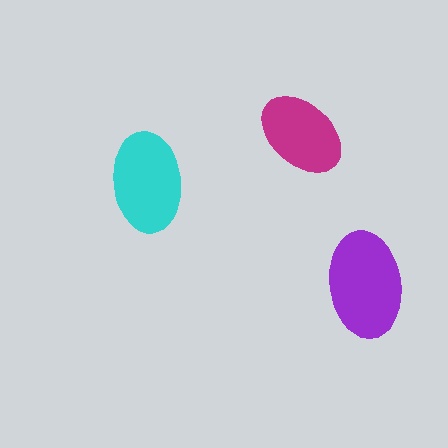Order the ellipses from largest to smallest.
the purple one, the cyan one, the magenta one.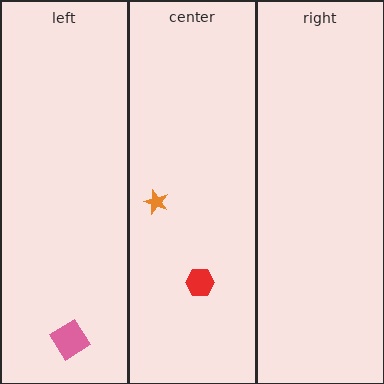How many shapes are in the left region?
1.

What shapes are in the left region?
The pink diamond.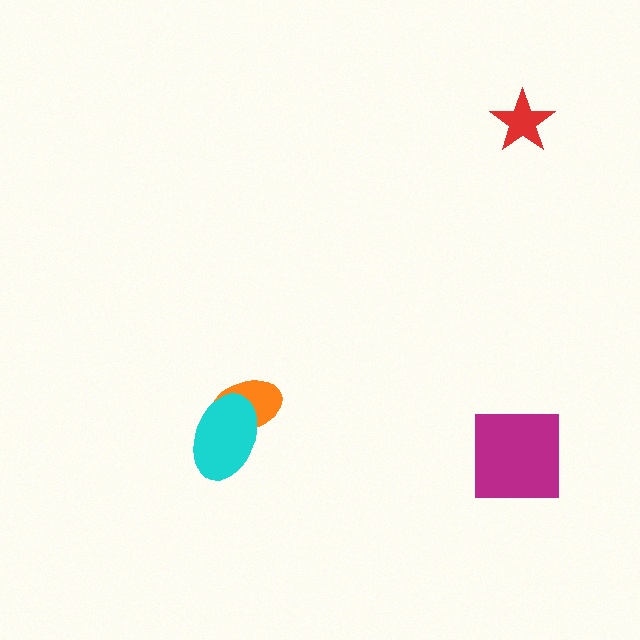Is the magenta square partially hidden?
No, no other shape covers it.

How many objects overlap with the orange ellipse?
1 object overlaps with the orange ellipse.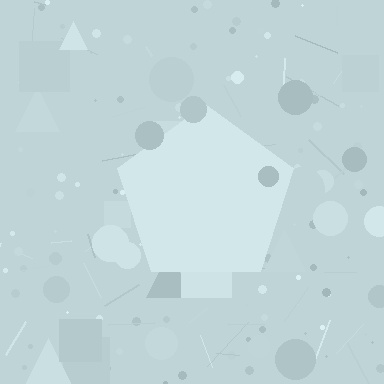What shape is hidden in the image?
A pentagon is hidden in the image.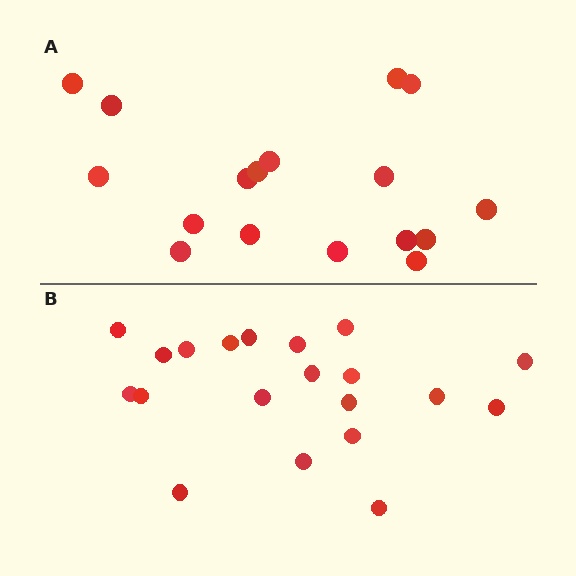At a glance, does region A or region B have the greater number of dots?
Region B (the bottom region) has more dots.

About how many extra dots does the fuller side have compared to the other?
Region B has just a few more — roughly 2 or 3 more dots than region A.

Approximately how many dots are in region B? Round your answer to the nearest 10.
About 20 dots.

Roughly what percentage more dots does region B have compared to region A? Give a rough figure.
About 20% more.